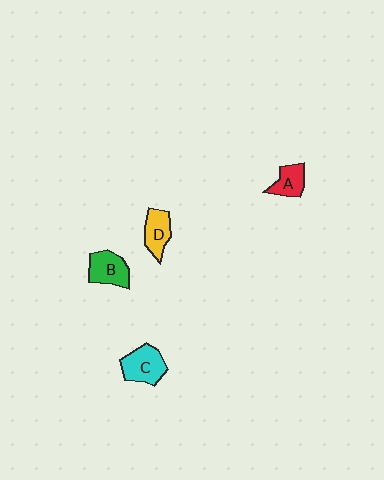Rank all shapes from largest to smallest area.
From largest to smallest: C (cyan), B (green), D (yellow), A (red).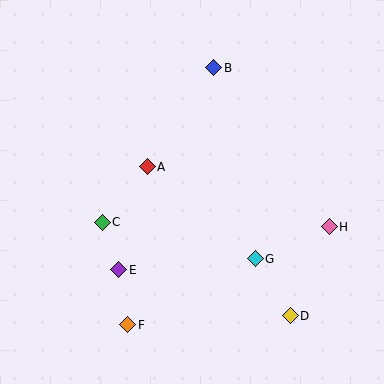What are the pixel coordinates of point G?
Point G is at (255, 259).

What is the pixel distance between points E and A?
The distance between E and A is 107 pixels.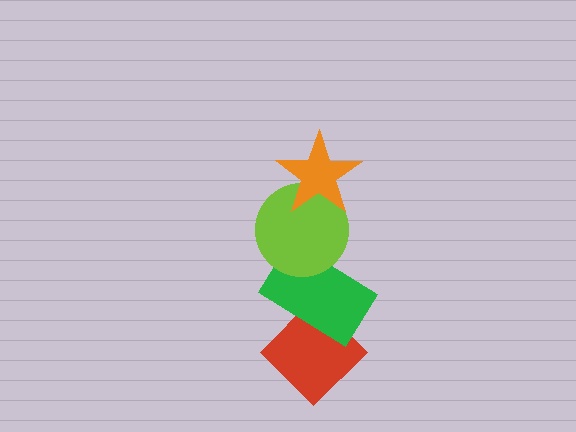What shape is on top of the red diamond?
The green rectangle is on top of the red diamond.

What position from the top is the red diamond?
The red diamond is 4th from the top.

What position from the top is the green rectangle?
The green rectangle is 3rd from the top.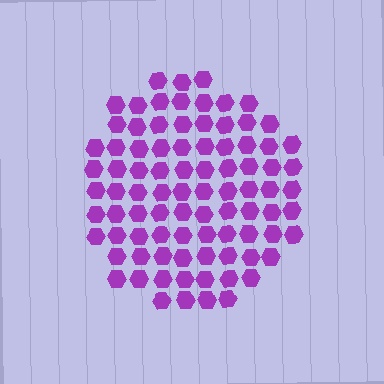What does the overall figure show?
The overall figure shows a circle.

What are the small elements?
The small elements are hexagons.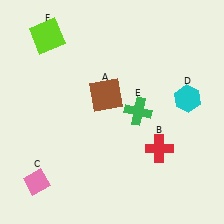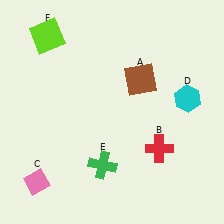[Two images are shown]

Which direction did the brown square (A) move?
The brown square (A) moved right.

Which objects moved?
The objects that moved are: the brown square (A), the green cross (E).